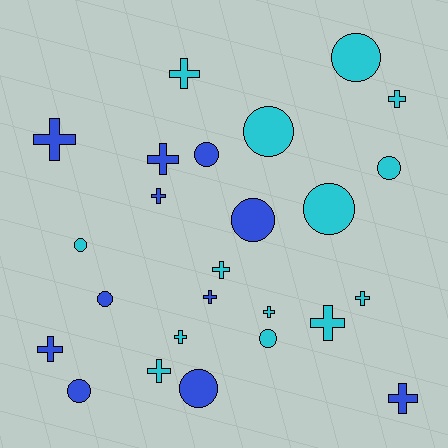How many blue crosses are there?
There are 6 blue crosses.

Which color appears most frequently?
Cyan, with 14 objects.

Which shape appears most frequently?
Cross, with 14 objects.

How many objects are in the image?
There are 25 objects.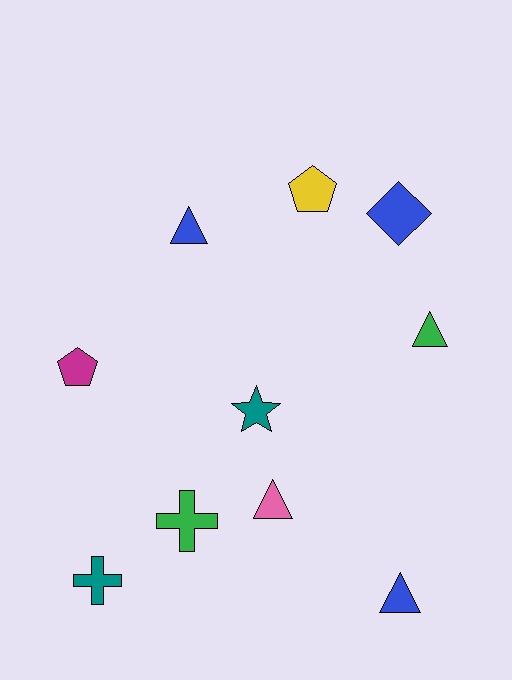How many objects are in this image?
There are 10 objects.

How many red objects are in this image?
There are no red objects.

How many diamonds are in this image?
There is 1 diamond.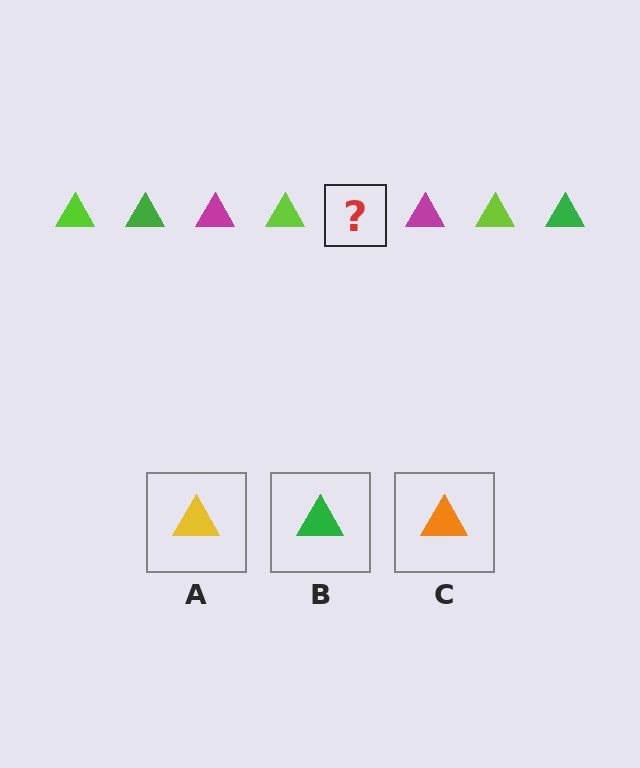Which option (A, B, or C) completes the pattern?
B.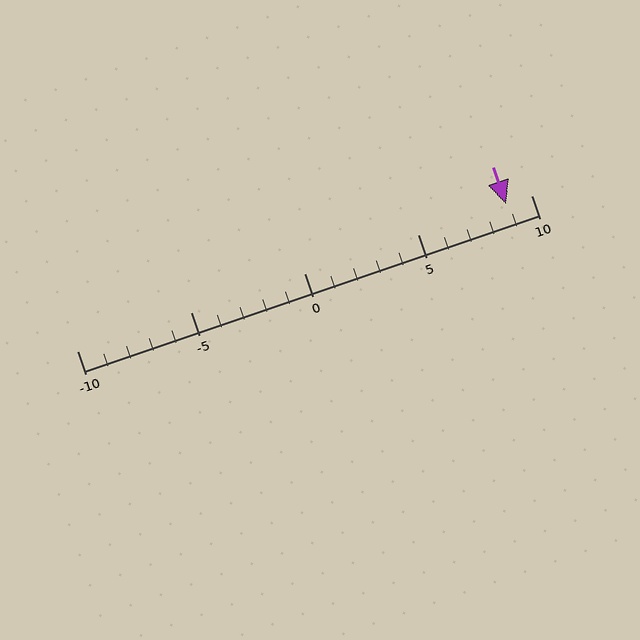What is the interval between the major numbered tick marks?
The major tick marks are spaced 5 units apart.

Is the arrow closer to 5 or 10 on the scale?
The arrow is closer to 10.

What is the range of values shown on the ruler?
The ruler shows values from -10 to 10.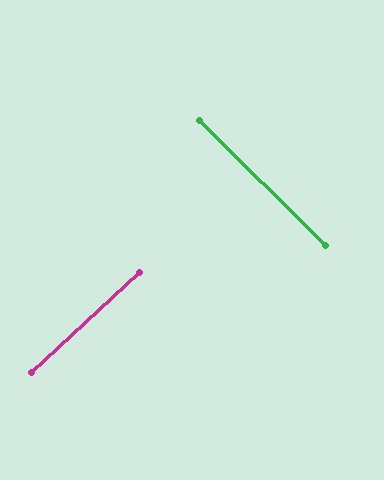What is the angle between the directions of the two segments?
Approximately 88 degrees.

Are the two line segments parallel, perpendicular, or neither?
Perpendicular — they meet at approximately 88°.